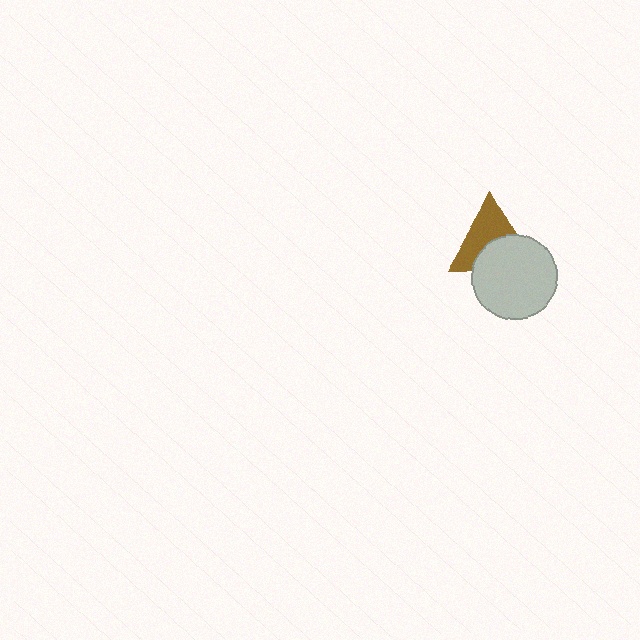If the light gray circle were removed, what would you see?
You would see the complete brown triangle.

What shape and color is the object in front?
The object in front is a light gray circle.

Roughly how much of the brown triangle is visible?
About half of it is visible (roughly 54%).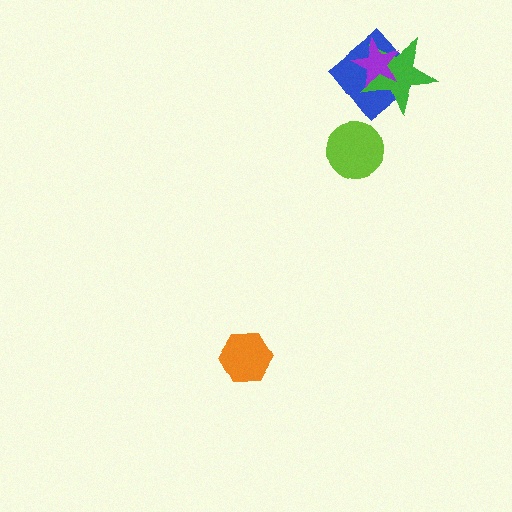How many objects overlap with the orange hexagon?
0 objects overlap with the orange hexagon.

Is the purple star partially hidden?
No, no other shape covers it.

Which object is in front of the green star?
The purple star is in front of the green star.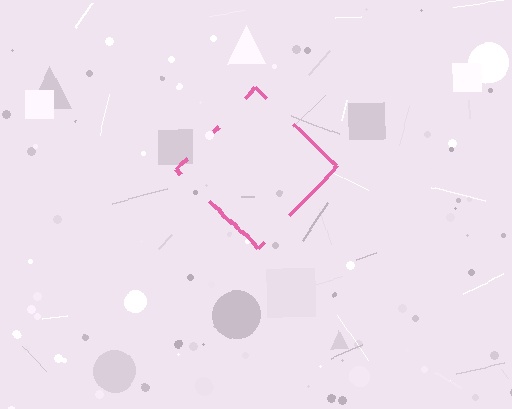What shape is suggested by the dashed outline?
The dashed outline suggests a diamond.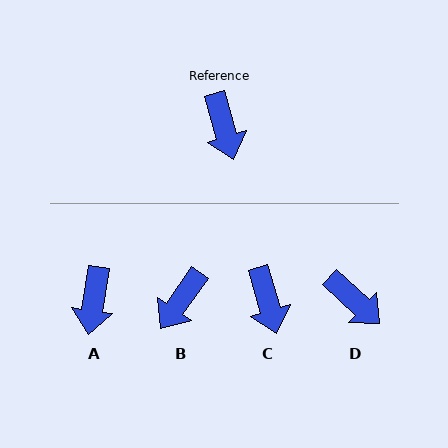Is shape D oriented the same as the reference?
No, it is off by about 31 degrees.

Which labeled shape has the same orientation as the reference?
C.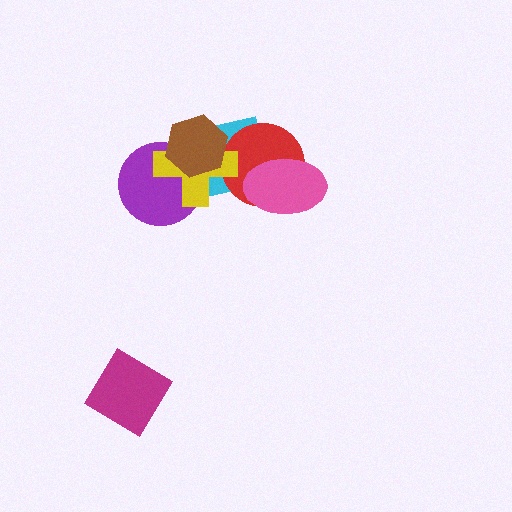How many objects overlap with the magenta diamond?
0 objects overlap with the magenta diamond.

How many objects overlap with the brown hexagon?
3 objects overlap with the brown hexagon.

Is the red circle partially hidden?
Yes, it is partially covered by another shape.